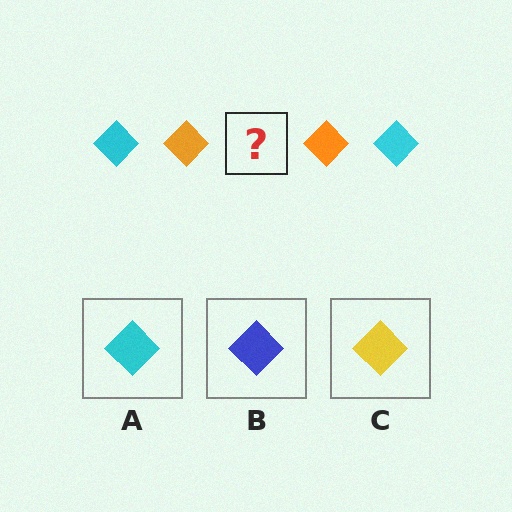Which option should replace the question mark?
Option A.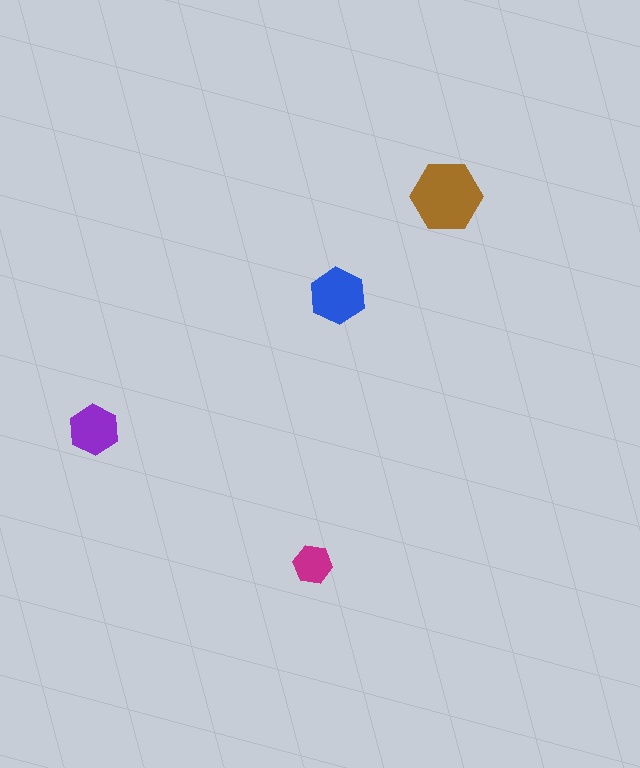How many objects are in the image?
There are 4 objects in the image.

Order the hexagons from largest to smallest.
the brown one, the blue one, the purple one, the magenta one.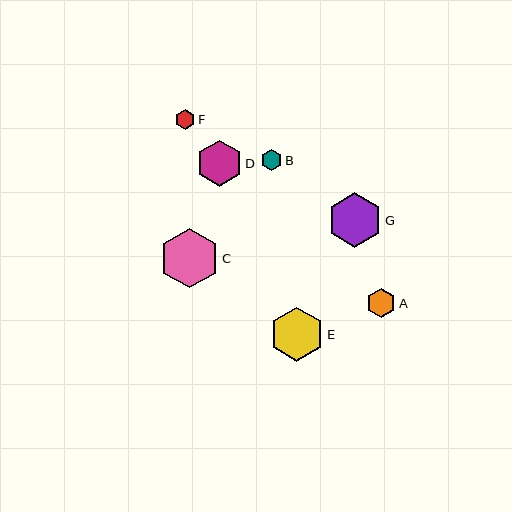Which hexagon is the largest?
Hexagon C is the largest with a size of approximately 59 pixels.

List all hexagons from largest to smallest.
From largest to smallest: C, G, E, D, A, B, F.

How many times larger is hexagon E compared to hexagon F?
Hexagon E is approximately 2.7 times the size of hexagon F.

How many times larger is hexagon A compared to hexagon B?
Hexagon A is approximately 1.4 times the size of hexagon B.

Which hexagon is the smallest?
Hexagon F is the smallest with a size of approximately 20 pixels.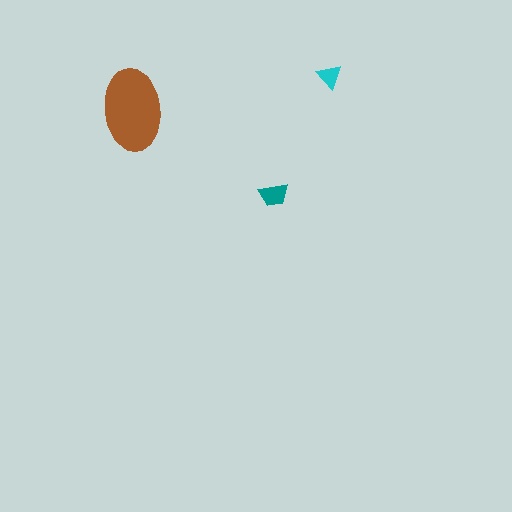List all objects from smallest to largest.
The cyan triangle, the teal trapezoid, the brown ellipse.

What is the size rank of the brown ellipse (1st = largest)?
1st.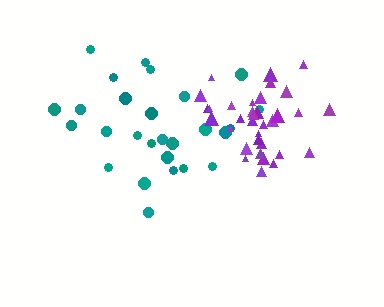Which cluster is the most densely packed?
Purple.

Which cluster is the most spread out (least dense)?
Teal.